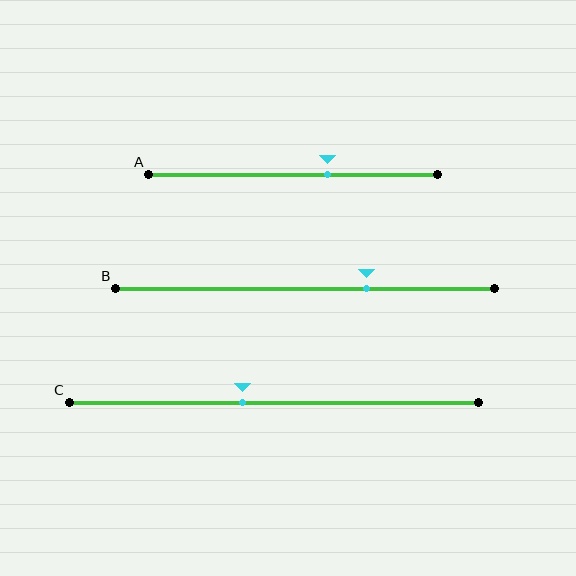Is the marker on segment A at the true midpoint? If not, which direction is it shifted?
No, the marker on segment A is shifted to the right by about 12% of the segment length.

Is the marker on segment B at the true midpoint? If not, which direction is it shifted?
No, the marker on segment B is shifted to the right by about 16% of the segment length.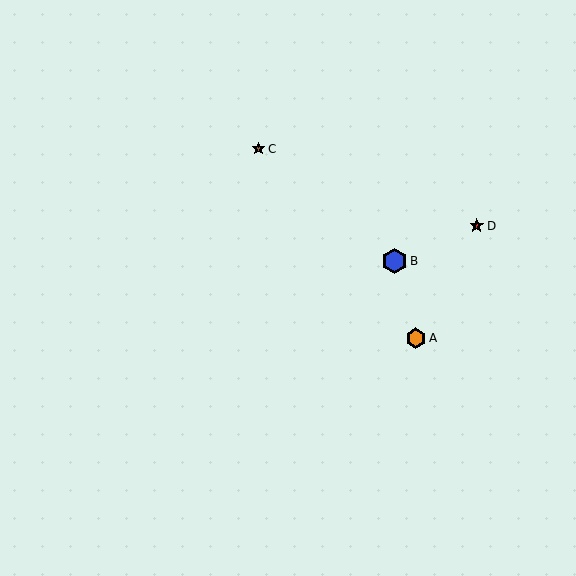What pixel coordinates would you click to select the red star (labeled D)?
Click at (477, 226) to select the red star D.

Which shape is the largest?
The blue hexagon (labeled B) is the largest.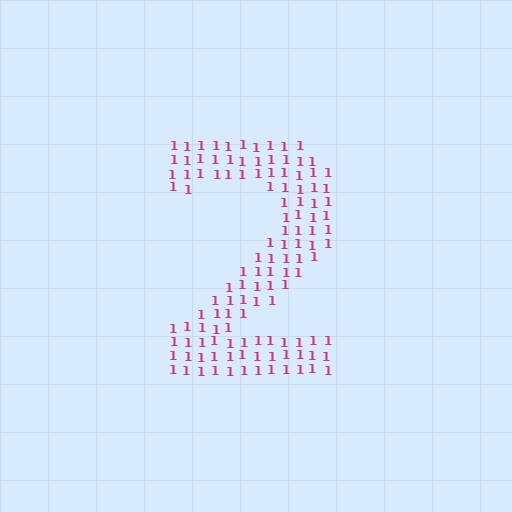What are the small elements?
The small elements are digit 1's.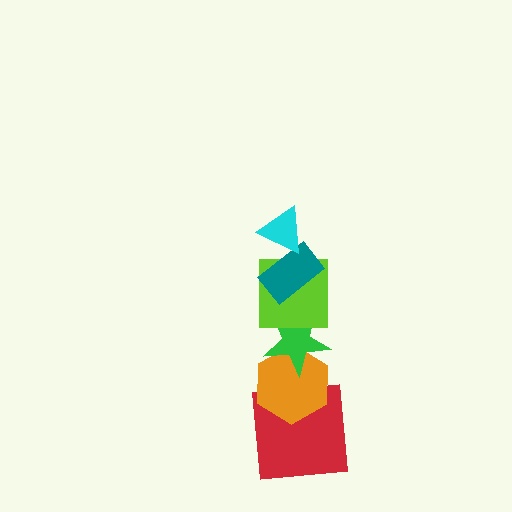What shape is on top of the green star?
The lime square is on top of the green star.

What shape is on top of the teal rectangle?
The cyan triangle is on top of the teal rectangle.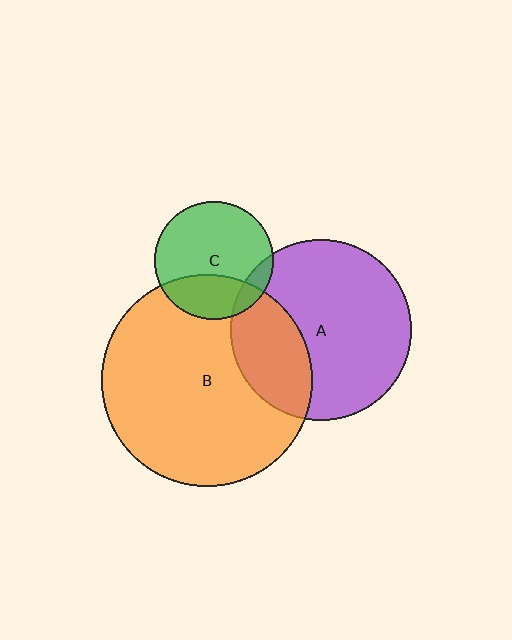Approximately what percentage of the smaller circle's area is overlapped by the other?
Approximately 10%.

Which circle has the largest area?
Circle B (orange).